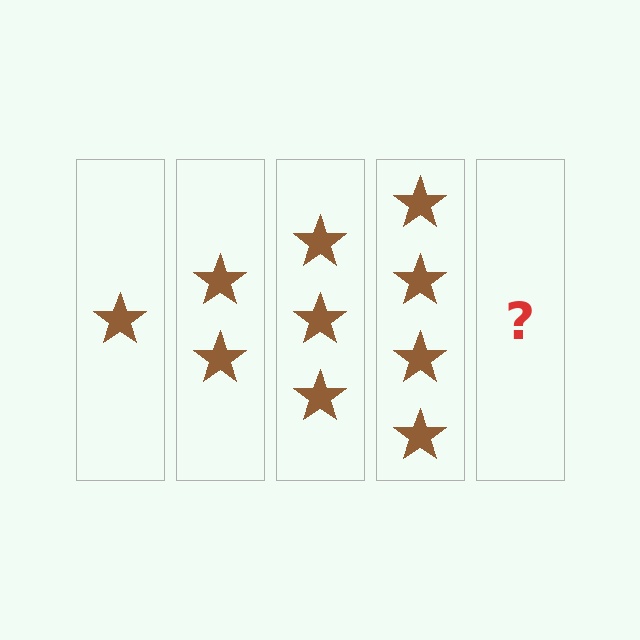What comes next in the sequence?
The next element should be 5 stars.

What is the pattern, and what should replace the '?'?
The pattern is that each step adds one more star. The '?' should be 5 stars.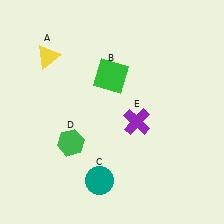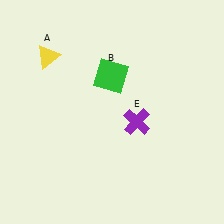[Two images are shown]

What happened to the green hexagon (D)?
The green hexagon (D) was removed in Image 2. It was in the bottom-left area of Image 1.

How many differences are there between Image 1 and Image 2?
There are 2 differences between the two images.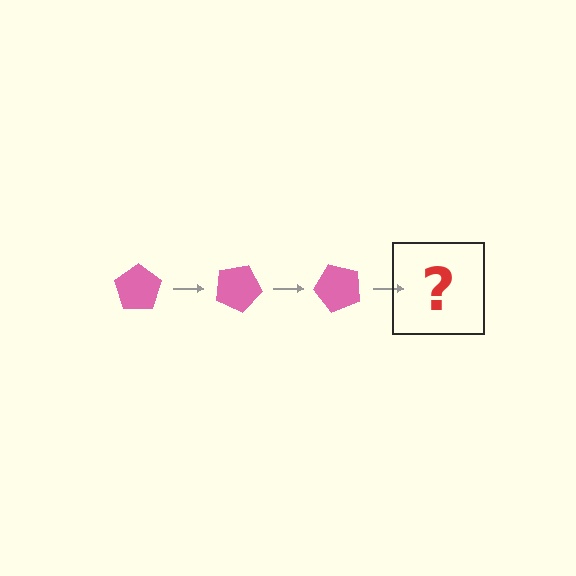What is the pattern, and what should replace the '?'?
The pattern is that the pentagon rotates 25 degrees each step. The '?' should be a pink pentagon rotated 75 degrees.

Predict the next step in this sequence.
The next step is a pink pentagon rotated 75 degrees.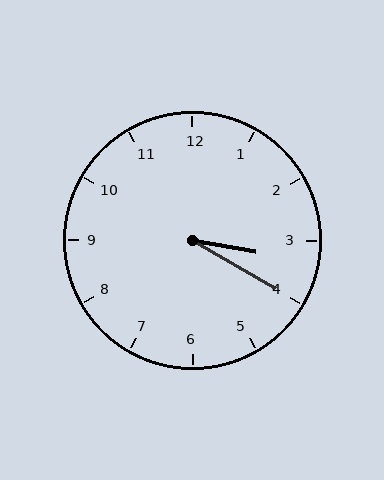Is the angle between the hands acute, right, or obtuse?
It is acute.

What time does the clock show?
3:20.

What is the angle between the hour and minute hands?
Approximately 20 degrees.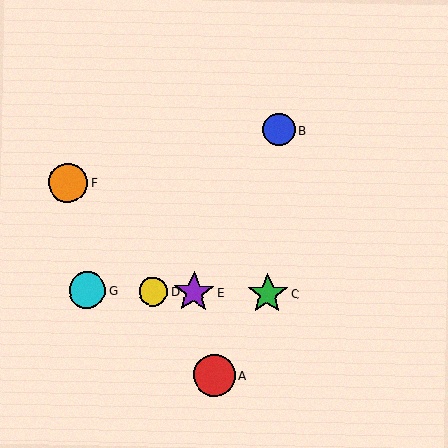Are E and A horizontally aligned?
No, E is at y≈292 and A is at y≈375.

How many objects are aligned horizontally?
4 objects (C, D, E, G) are aligned horizontally.